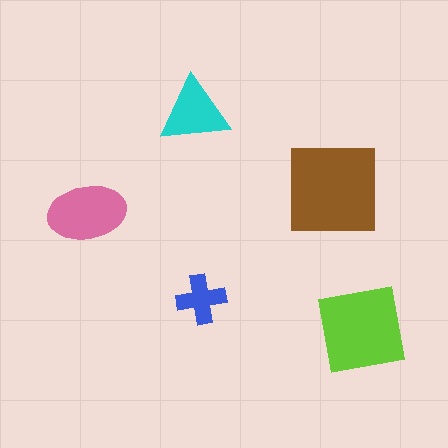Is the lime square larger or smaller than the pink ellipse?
Larger.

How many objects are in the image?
There are 5 objects in the image.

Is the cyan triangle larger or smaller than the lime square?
Smaller.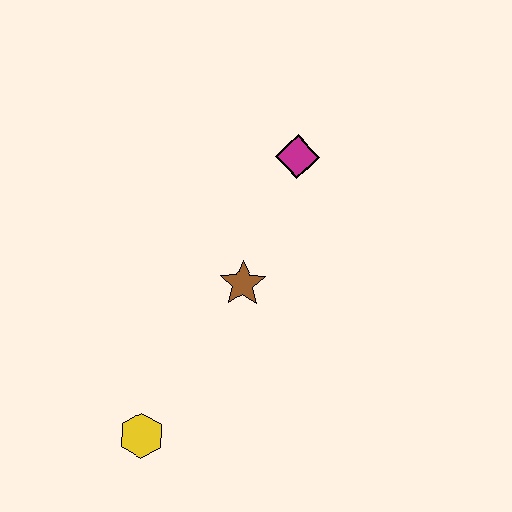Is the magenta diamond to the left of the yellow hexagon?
No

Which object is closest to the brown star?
The magenta diamond is closest to the brown star.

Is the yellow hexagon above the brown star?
No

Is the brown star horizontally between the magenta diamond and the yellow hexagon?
Yes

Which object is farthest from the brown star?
The yellow hexagon is farthest from the brown star.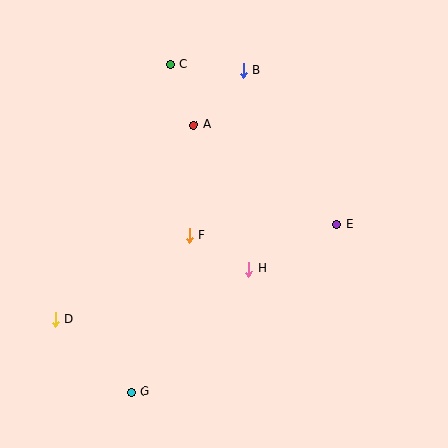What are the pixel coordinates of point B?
Point B is at (244, 70).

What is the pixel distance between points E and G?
The distance between E and G is 265 pixels.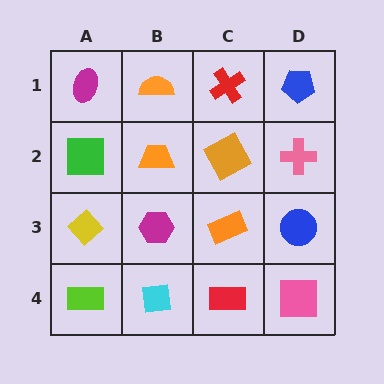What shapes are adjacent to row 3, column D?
A pink cross (row 2, column D), a pink square (row 4, column D), an orange rectangle (row 3, column C).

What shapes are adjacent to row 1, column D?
A pink cross (row 2, column D), a red cross (row 1, column C).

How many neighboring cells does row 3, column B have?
4.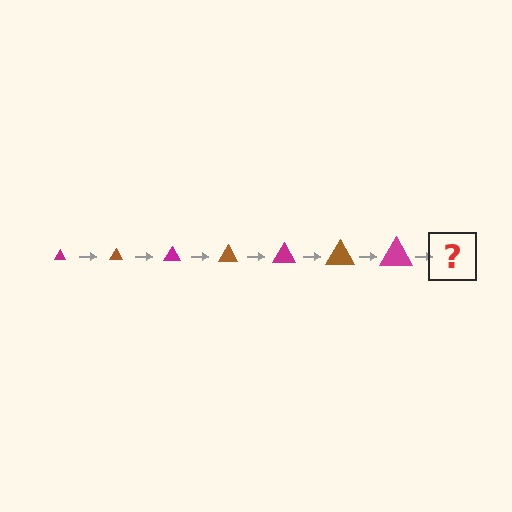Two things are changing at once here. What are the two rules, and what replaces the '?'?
The two rules are that the triangle grows larger each step and the color cycles through magenta and brown. The '?' should be a brown triangle, larger than the previous one.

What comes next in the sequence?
The next element should be a brown triangle, larger than the previous one.